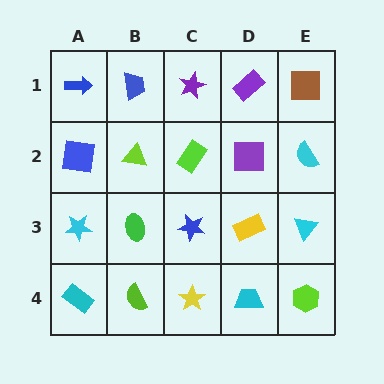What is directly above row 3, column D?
A purple square.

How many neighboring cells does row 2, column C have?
4.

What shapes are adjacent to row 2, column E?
A brown square (row 1, column E), a cyan triangle (row 3, column E), a purple square (row 2, column D).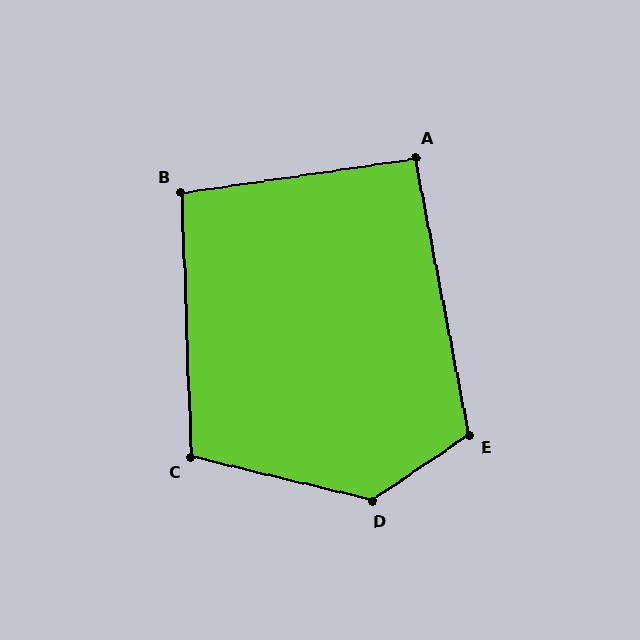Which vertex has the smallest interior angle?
A, at approximately 92 degrees.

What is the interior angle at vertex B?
Approximately 96 degrees (obtuse).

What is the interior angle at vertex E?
Approximately 113 degrees (obtuse).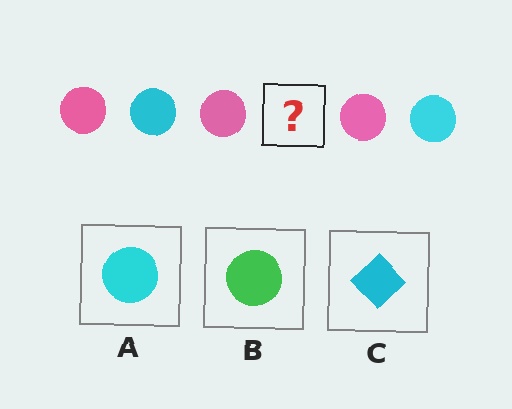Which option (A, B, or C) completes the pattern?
A.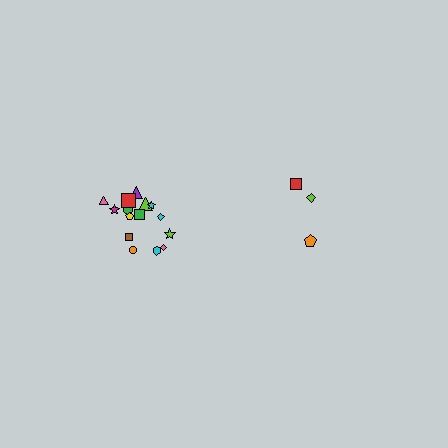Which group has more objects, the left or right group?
The left group.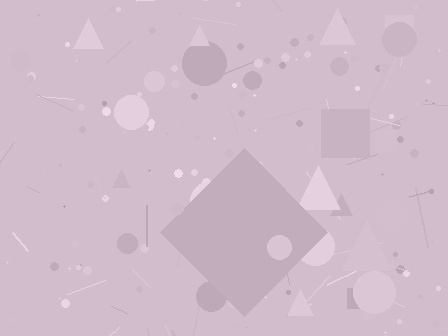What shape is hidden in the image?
A diamond is hidden in the image.